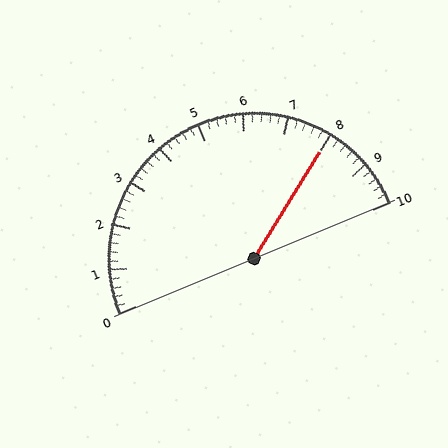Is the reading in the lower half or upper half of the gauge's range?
The reading is in the upper half of the range (0 to 10).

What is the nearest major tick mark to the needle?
The nearest major tick mark is 8.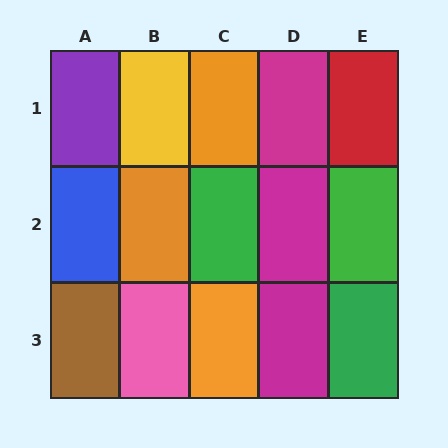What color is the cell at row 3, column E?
Green.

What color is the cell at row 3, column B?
Pink.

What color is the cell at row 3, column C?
Orange.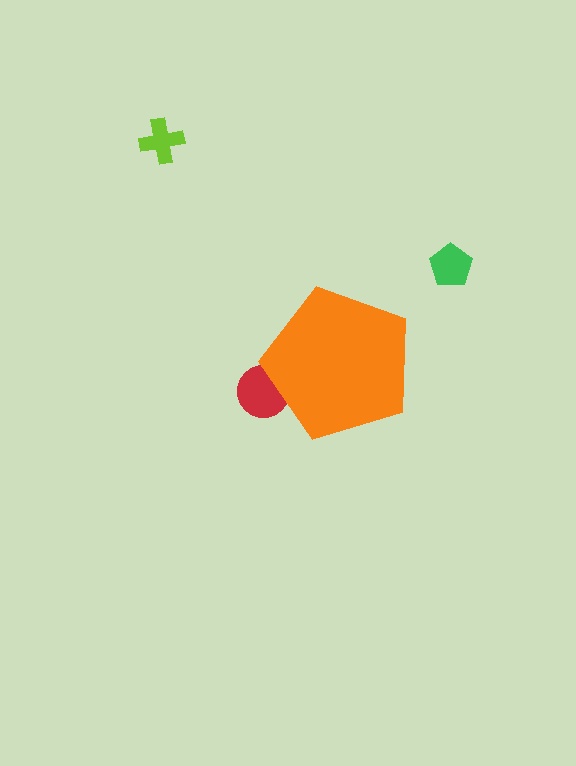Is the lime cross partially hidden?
No, the lime cross is fully visible.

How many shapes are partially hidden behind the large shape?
1 shape is partially hidden.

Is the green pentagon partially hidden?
No, the green pentagon is fully visible.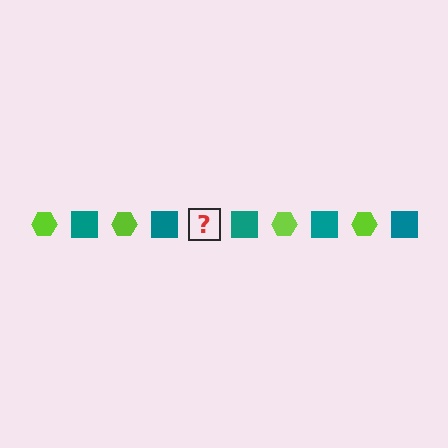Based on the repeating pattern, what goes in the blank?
The blank should be a lime hexagon.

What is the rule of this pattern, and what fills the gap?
The rule is that the pattern alternates between lime hexagon and teal square. The gap should be filled with a lime hexagon.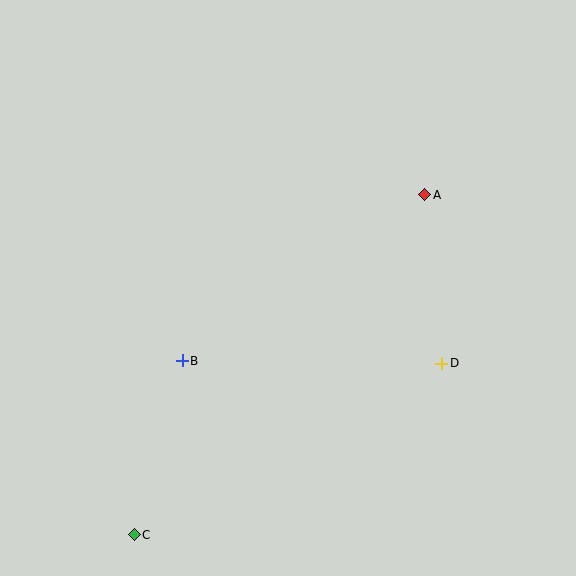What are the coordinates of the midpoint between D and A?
The midpoint between D and A is at (433, 279).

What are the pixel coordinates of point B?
Point B is at (182, 361).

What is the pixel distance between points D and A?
The distance between D and A is 170 pixels.